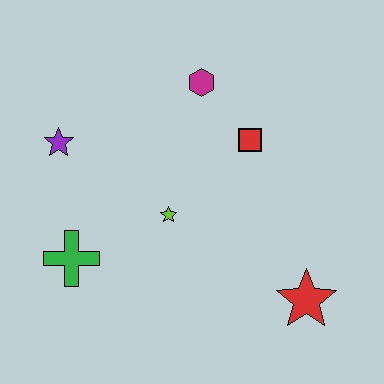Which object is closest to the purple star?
The green cross is closest to the purple star.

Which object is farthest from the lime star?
The red star is farthest from the lime star.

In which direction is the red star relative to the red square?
The red star is below the red square.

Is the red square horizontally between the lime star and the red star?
Yes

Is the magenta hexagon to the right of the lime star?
Yes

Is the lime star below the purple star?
Yes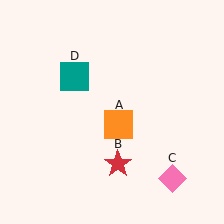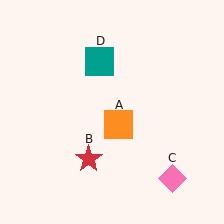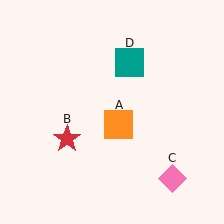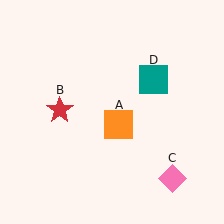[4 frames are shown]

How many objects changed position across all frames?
2 objects changed position: red star (object B), teal square (object D).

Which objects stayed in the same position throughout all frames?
Orange square (object A) and pink diamond (object C) remained stationary.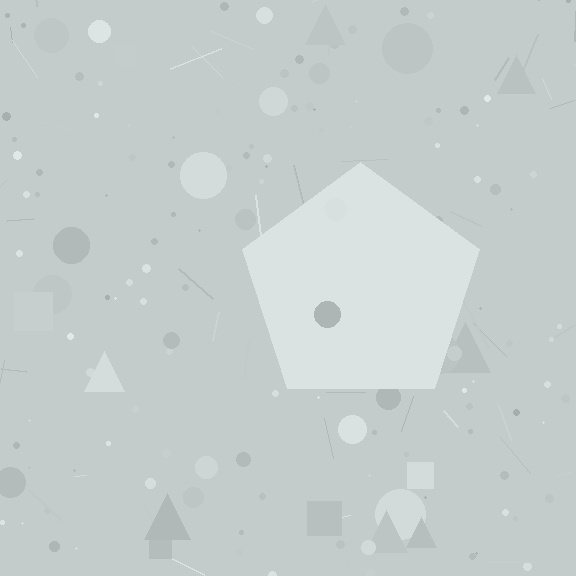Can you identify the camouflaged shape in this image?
The camouflaged shape is a pentagon.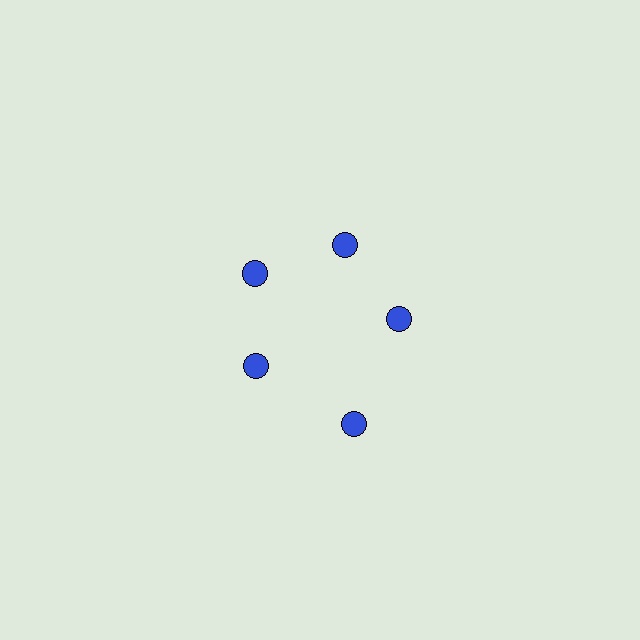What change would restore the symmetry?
The symmetry would be restored by moving it inward, back onto the ring so that all 5 circles sit at equal angles and equal distance from the center.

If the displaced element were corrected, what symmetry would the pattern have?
It would have 5-fold rotational symmetry — the pattern would map onto itself every 72 degrees.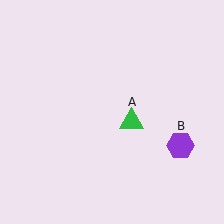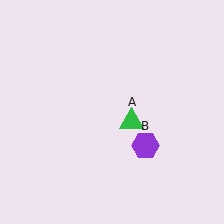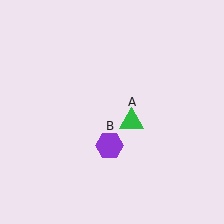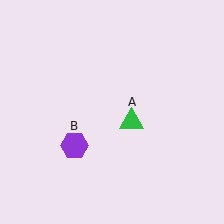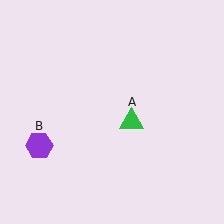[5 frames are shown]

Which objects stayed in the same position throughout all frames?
Green triangle (object A) remained stationary.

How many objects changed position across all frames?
1 object changed position: purple hexagon (object B).